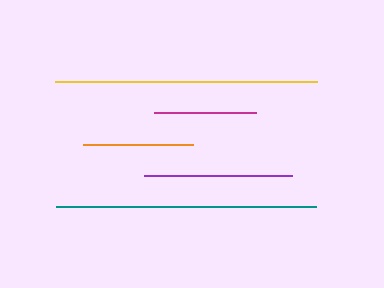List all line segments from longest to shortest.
From longest to shortest: yellow, teal, purple, orange, magenta.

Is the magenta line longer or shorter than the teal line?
The teal line is longer than the magenta line.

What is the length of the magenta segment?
The magenta segment is approximately 103 pixels long.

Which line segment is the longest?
The yellow line is the longest at approximately 261 pixels.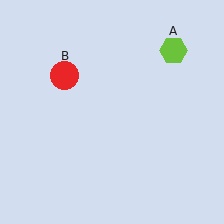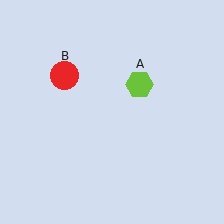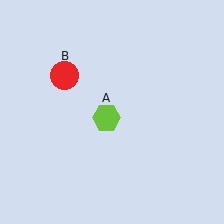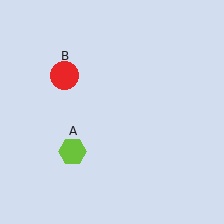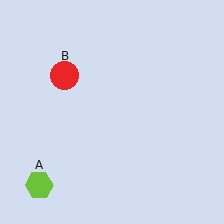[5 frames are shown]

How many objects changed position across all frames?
1 object changed position: lime hexagon (object A).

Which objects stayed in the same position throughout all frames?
Red circle (object B) remained stationary.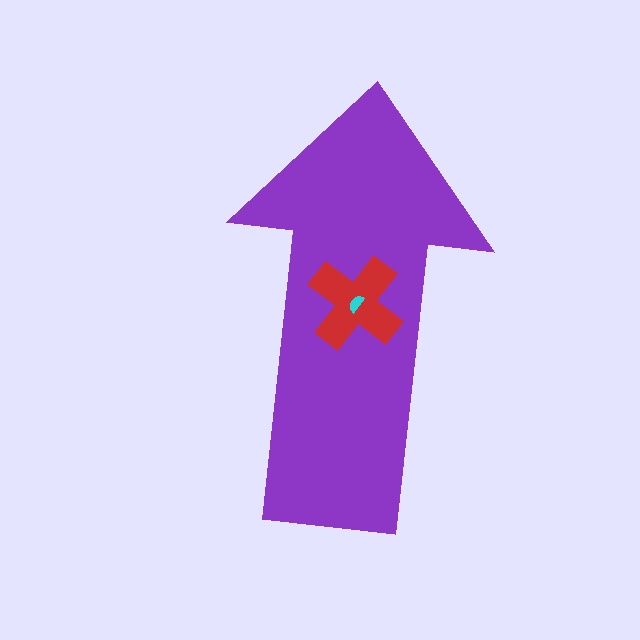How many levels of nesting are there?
3.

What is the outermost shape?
The purple arrow.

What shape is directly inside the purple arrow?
The red cross.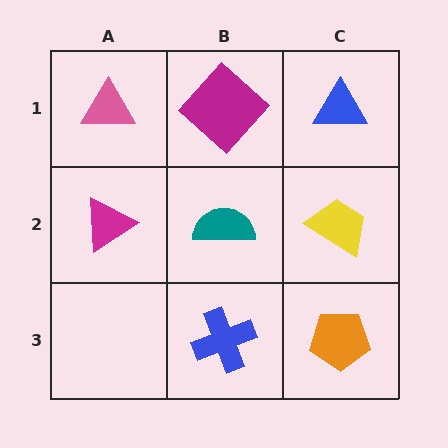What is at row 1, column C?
A blue triangle.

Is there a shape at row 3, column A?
No, that cell is empty.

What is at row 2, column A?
A magenta triangle.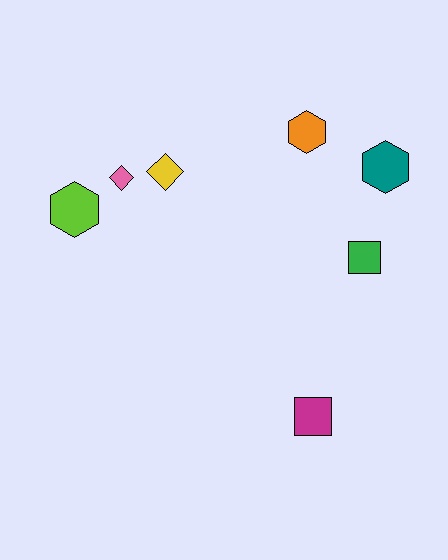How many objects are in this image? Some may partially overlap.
There are 7 objects.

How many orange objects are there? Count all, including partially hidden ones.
There is 1 orange object.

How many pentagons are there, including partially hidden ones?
There are no pentagons.